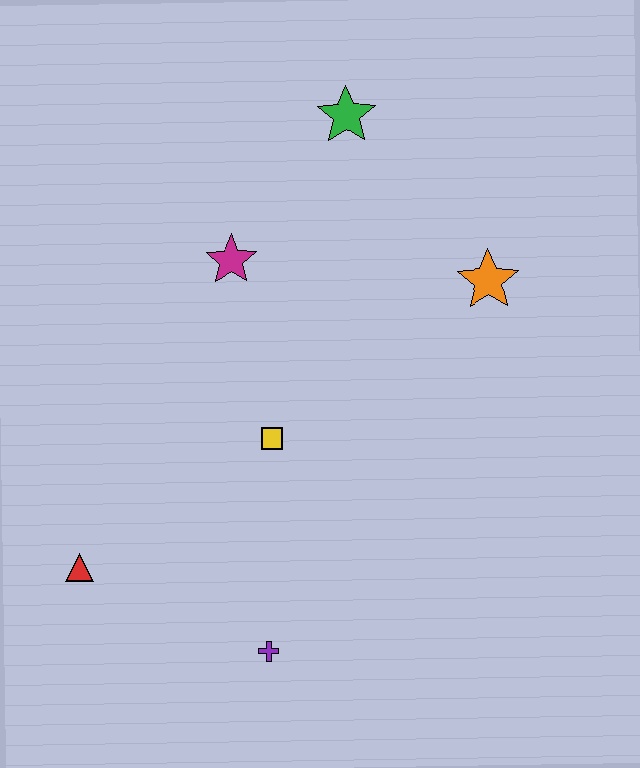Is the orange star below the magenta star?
Yes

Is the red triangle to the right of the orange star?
No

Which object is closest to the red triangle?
The purple cross is closest to the red triangle.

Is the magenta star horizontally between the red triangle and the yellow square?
Yes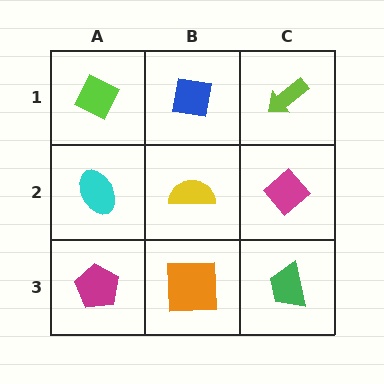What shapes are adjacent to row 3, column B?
A yellow semicircle (row 2, column B), a magenta pentagon (row 3, column A), a green trapezoid (row 3, column C).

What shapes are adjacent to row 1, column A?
A cyan ellipse (row 2, column A), a blue square (row 1, column B).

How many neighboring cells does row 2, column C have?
3.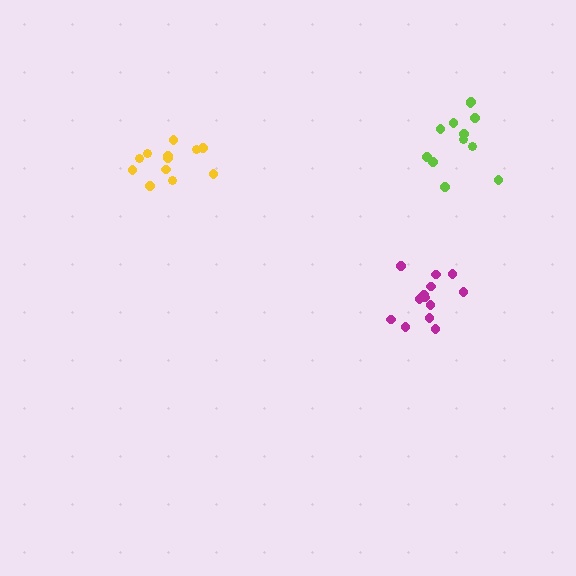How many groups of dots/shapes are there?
There are 3 groups.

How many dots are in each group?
Group 1: 13 dots, Group 2: 12 dots, Group 3: 12 dots (37 total).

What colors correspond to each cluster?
The clusters are colored: magenta, yellow, lime.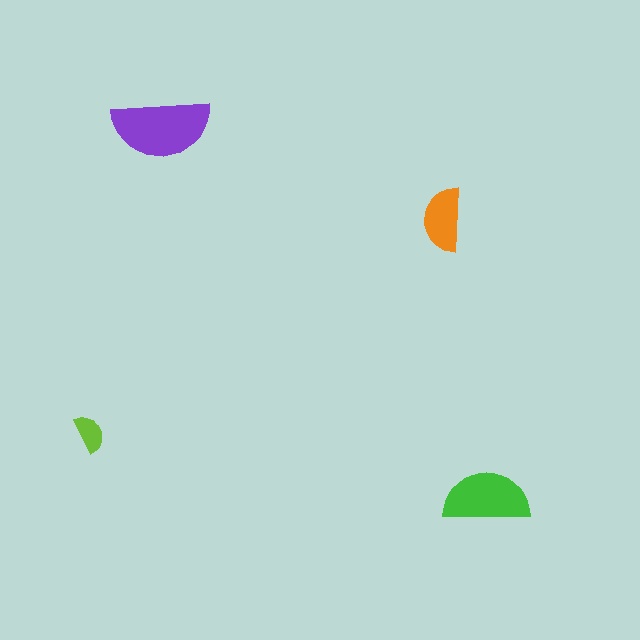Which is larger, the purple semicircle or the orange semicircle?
The purple one.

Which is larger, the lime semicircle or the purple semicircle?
The purple one.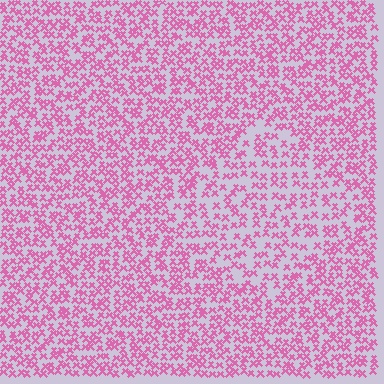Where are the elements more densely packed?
The elements are more densely packed outside the diamond boundary.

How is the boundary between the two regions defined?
The boundary is defined by a change in element density (approximately 1.6x ratio). All elements are the same color, size, and shape.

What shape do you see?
I see a diamond.